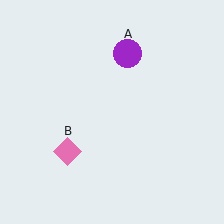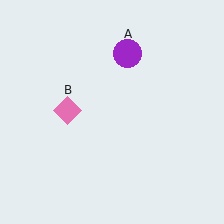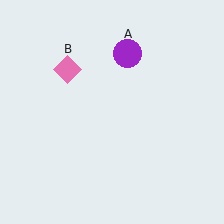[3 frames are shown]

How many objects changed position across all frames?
1 object changed position: pink diamond (object B).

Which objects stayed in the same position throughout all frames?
Purple circle (object A) remained stationary.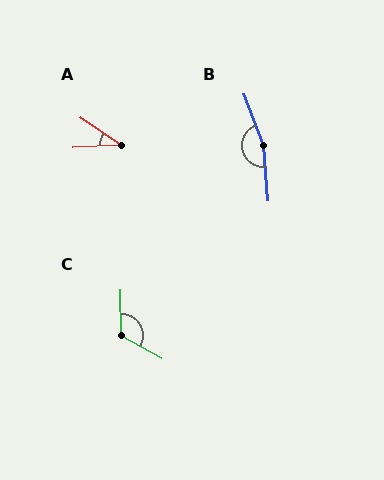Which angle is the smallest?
A, at approximately 37 degrees.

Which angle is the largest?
B, at approximately 165 degrees.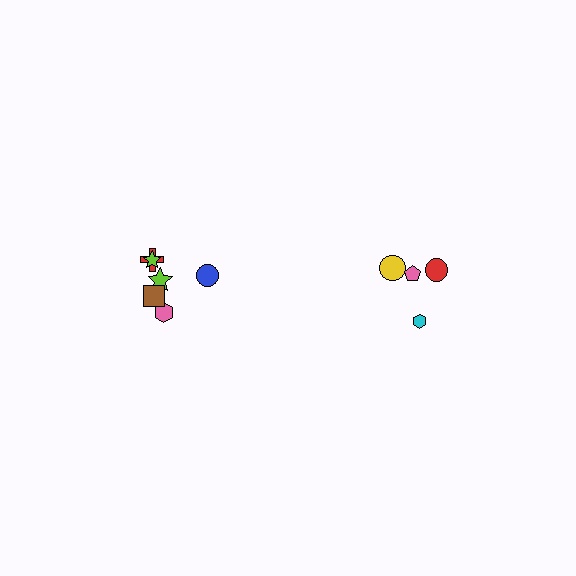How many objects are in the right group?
There are 4 objects.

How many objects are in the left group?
There are 6 objects.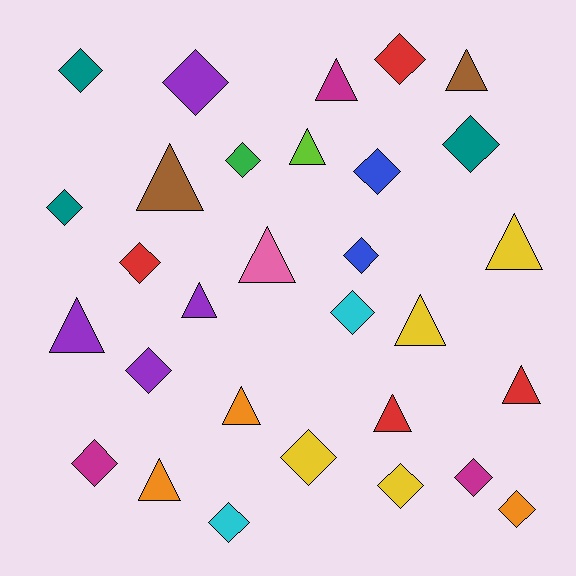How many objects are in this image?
There are 30 objects.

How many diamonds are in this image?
There are 17 diamonds.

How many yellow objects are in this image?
There are 4 yellow objects.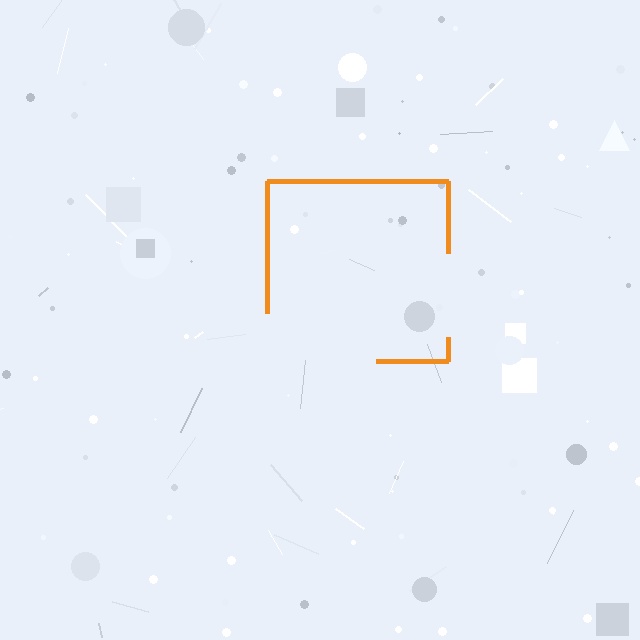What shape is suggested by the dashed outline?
The dashed outline suggests a square.